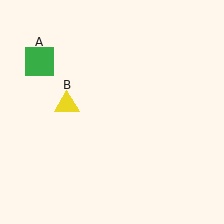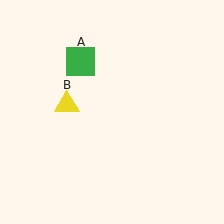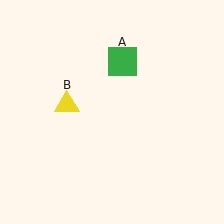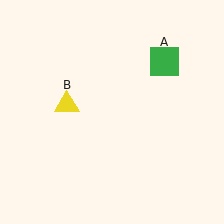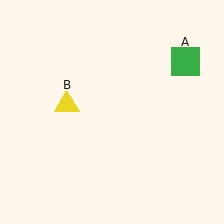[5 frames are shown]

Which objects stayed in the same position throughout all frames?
Yellow triangle (object B) remained stationary.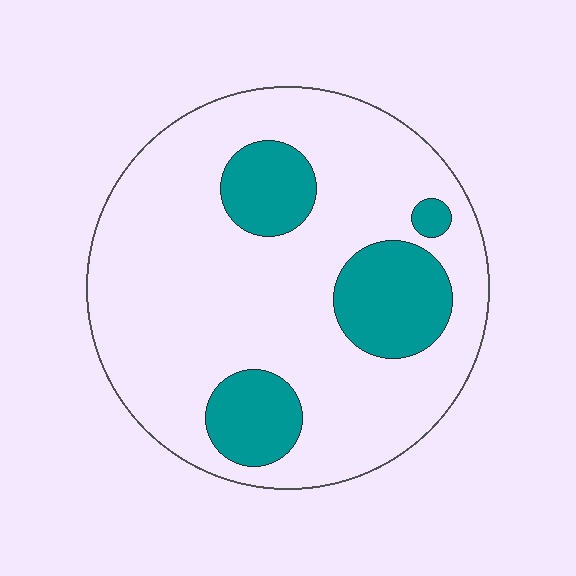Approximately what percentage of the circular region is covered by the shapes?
Approximately 20%.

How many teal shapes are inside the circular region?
4.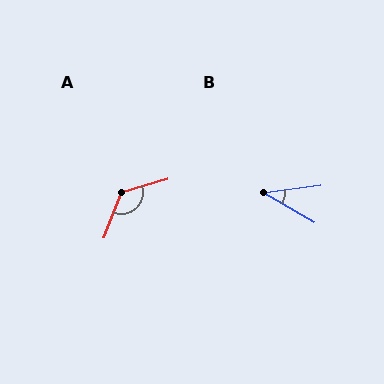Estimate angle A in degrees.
Approximately 128 degrees.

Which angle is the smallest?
B, at approximately 38 degrees.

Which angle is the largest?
A, at approximately 128 degrees.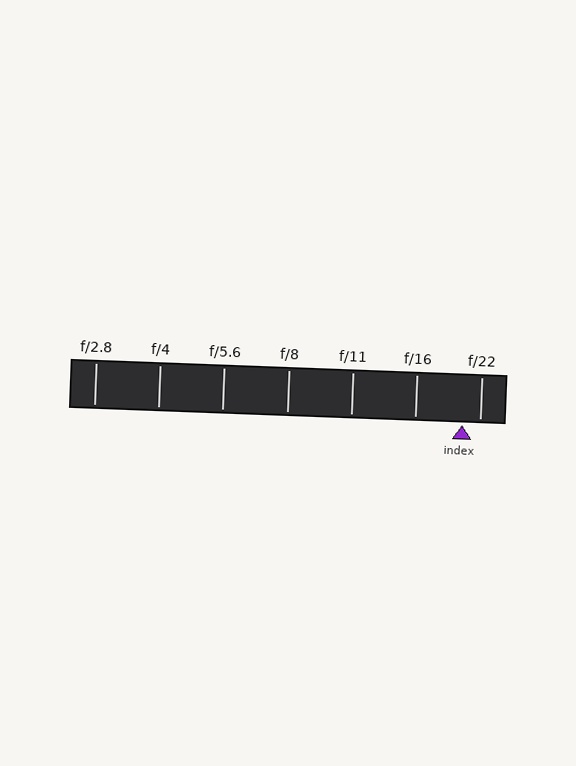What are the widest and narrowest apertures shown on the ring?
The widest aperture shown is f/2.8 and the narrowest is f/22.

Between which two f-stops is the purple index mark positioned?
The index mark is between f/16 and f/22.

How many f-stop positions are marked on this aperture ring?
There are 7 f-stop positions marked.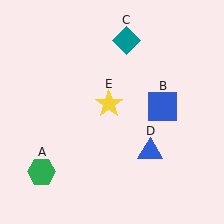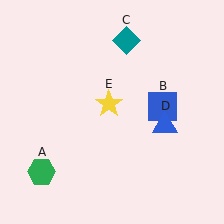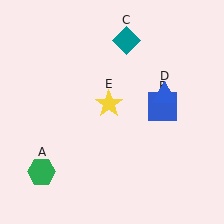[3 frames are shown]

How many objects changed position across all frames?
1 object changed position: blue triangle (object D).